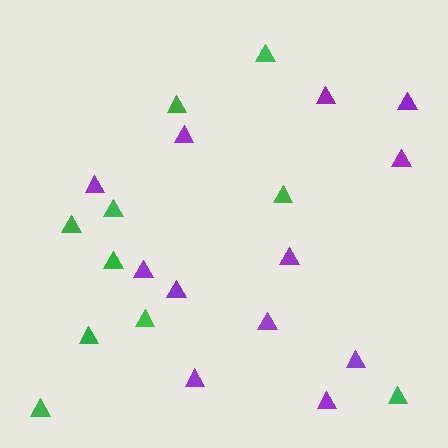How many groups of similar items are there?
There are 2 groups: one group of green triangles (10) and one group of purple triangles (12).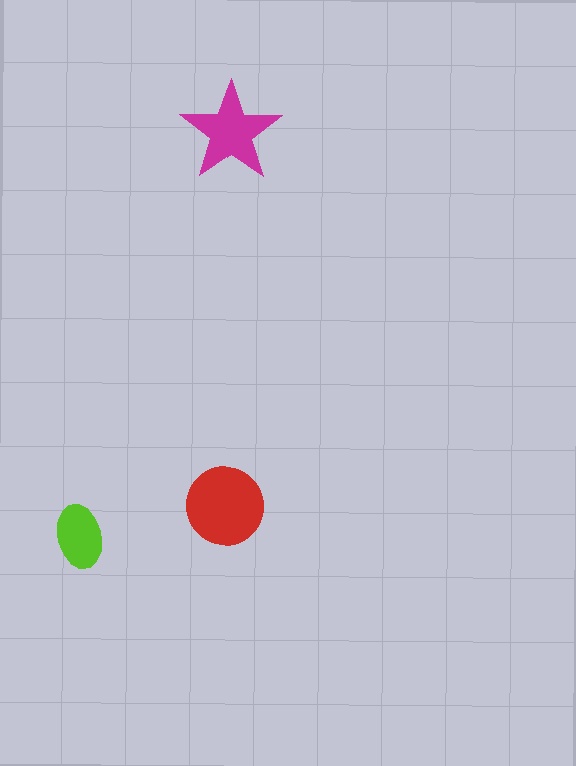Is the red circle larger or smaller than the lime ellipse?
Larger.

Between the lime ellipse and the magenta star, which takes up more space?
The magenta star.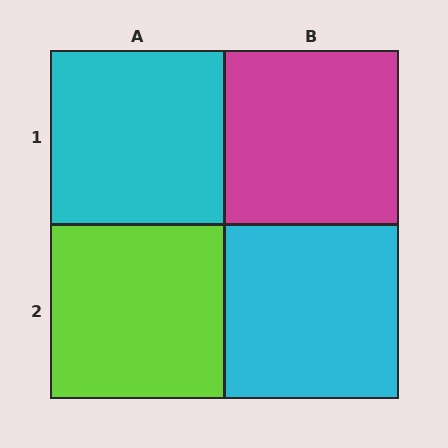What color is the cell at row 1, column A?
Cyan.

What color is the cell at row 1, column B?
Magenta.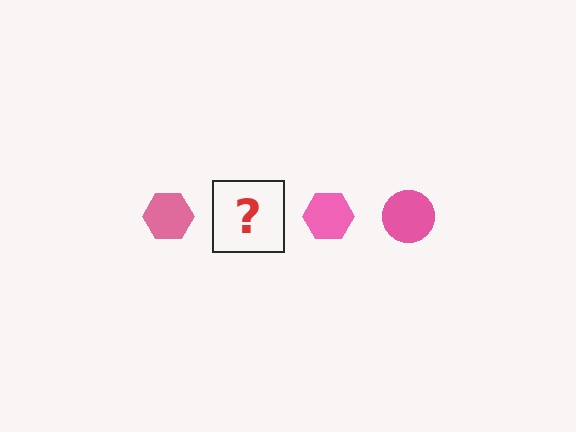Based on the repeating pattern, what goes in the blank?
The blank should be a pink circle.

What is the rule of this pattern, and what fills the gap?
The rule is that the pattern cycles through hexagon, circle shapes in pink. The gap should be filled with a pink circle.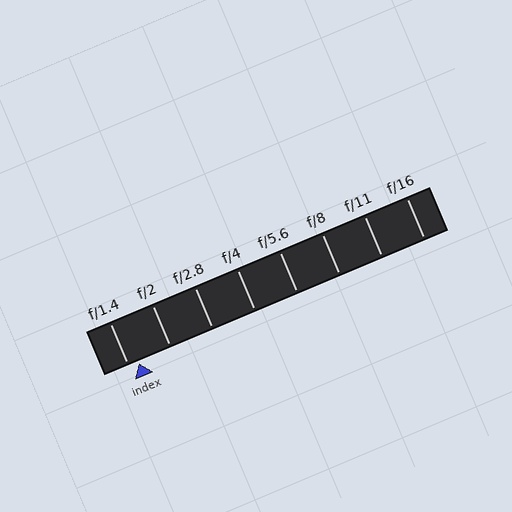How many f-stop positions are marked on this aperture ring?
There are 8 f-stop positions marked.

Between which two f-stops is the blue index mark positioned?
The index mark is between f/1.4 and f/2.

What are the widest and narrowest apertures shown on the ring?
The widest aperture shown is f/1.4 and the narrowest is f/16.